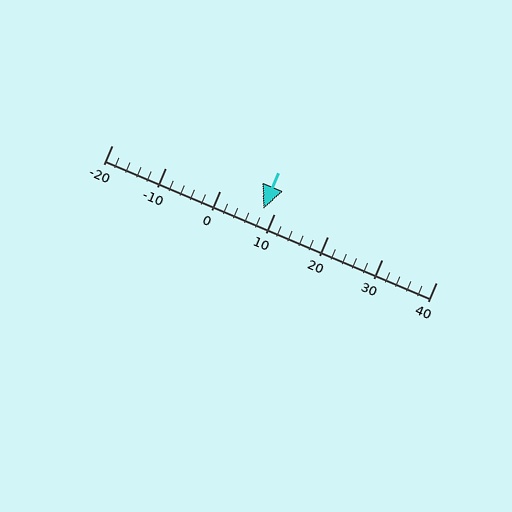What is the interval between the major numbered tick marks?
The major tick marks are spaced 10 units apart.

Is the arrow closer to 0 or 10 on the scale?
The arrow is closer to 10.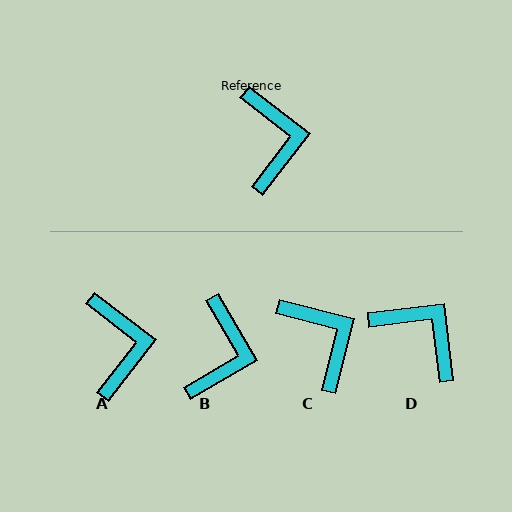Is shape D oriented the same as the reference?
No, it is off by about 45 degrees.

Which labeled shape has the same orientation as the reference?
A.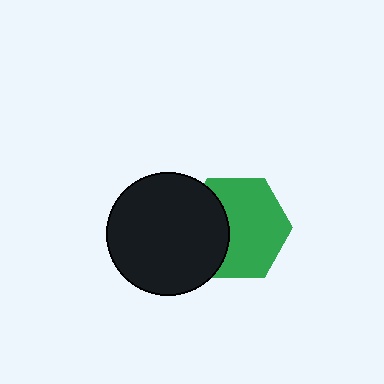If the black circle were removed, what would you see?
You would see the complete green hexagon.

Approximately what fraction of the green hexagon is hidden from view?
Roughly 34% of the green hexagon is hidden behind the black circle.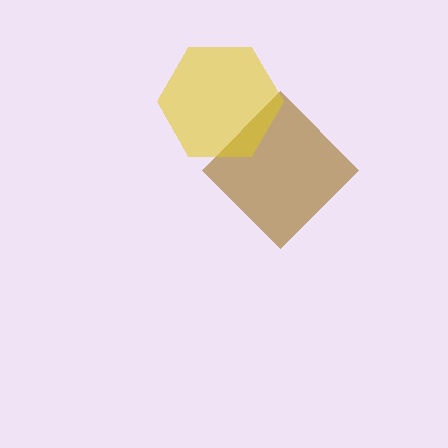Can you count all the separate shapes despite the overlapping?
Yes, there are 2 separate shapes.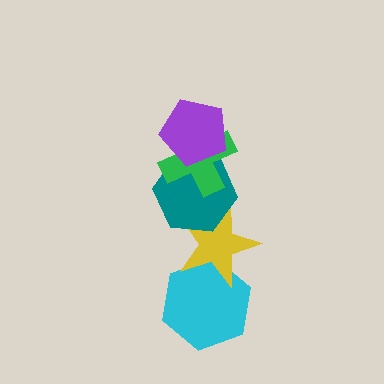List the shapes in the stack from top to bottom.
From top to bottom: the purple pentagon, the green cross, the teal hexagon, the yellow star, the cyan hexagon.